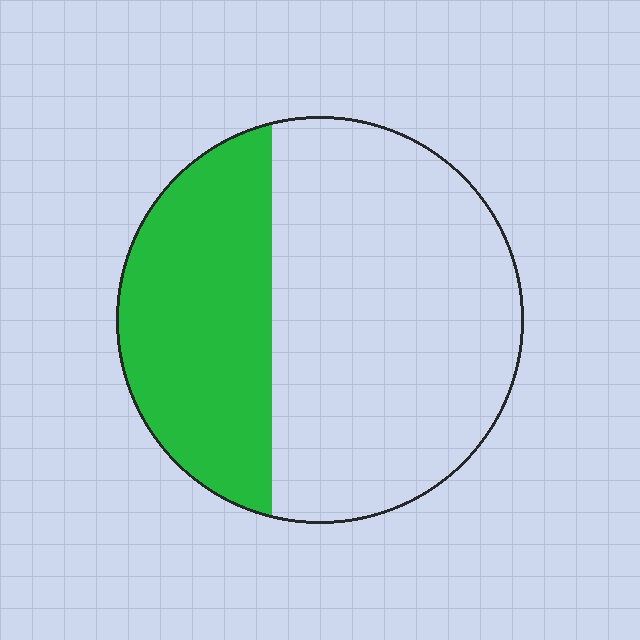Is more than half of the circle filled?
No.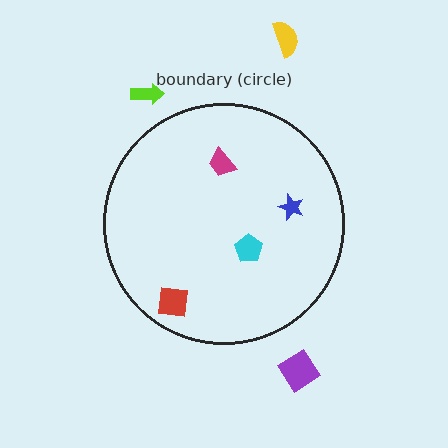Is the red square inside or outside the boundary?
Inside.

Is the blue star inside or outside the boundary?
Inside.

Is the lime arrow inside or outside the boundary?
Outside.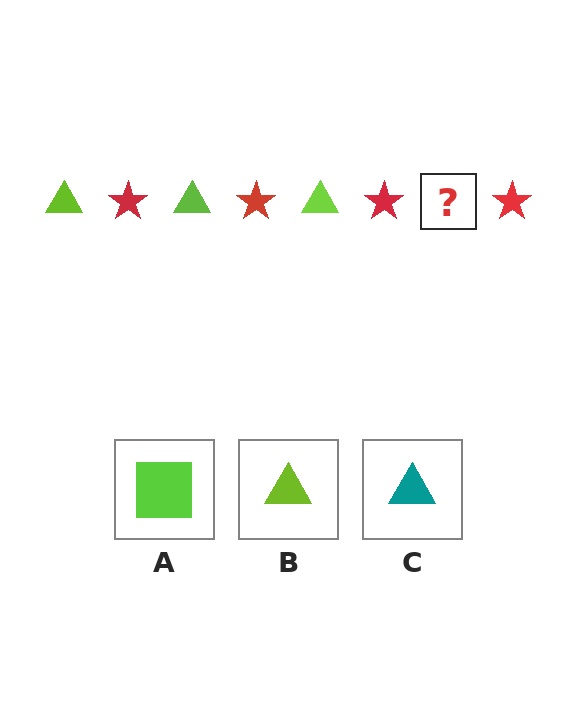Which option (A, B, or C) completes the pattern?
B.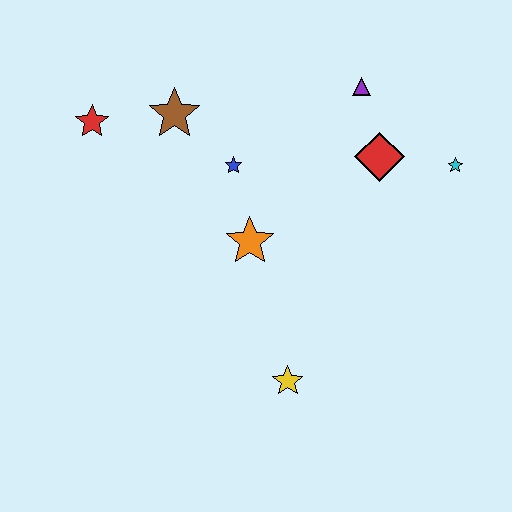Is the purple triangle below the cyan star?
No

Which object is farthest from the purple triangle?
The yellow star is farthest from the purple triangle.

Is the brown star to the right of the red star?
Yes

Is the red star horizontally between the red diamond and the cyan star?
No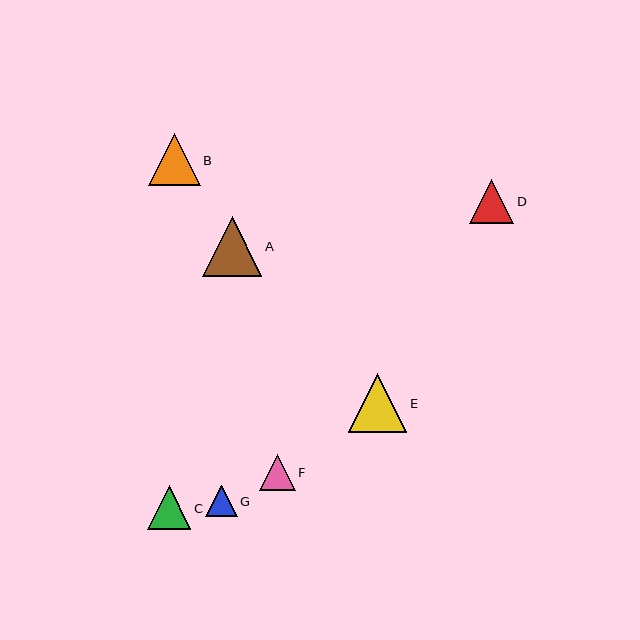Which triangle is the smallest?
Triangle G is the smallest with a size of approximately 31 pixels.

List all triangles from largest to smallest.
From largest to smallest: A, E, B, D, C, F, G.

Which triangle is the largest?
Triangle A is the largest with a size of approximately 59 pixels.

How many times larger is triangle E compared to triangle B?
Triangle E is approximately 1.1 times the size of triangle B.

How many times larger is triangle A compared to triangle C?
Triangle A is approximately 1.4 times the size of triangle C.